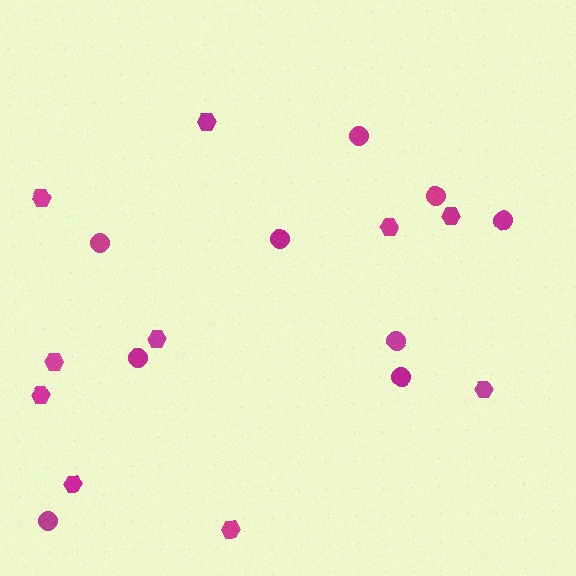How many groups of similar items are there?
There are 2 groups: one group of hexagons (10) and one group of circles (9).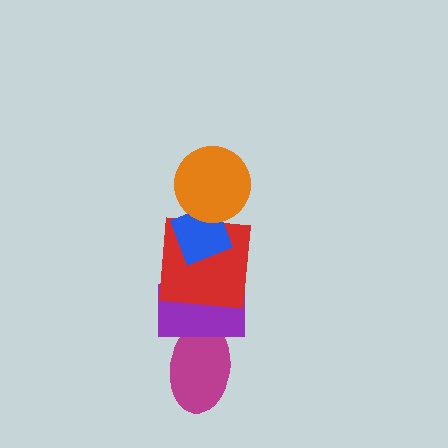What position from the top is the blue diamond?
The blue diamond is 2nd from the top.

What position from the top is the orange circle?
The orange circle is 1st from the top.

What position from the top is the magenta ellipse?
The magenta ellipse is 5th from the top.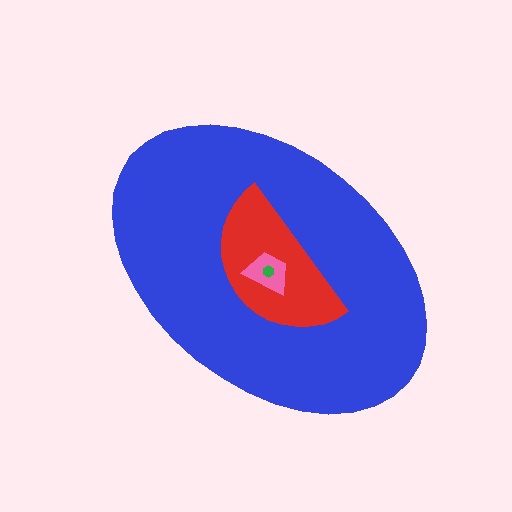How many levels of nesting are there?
4.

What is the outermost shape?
The blue ellipse.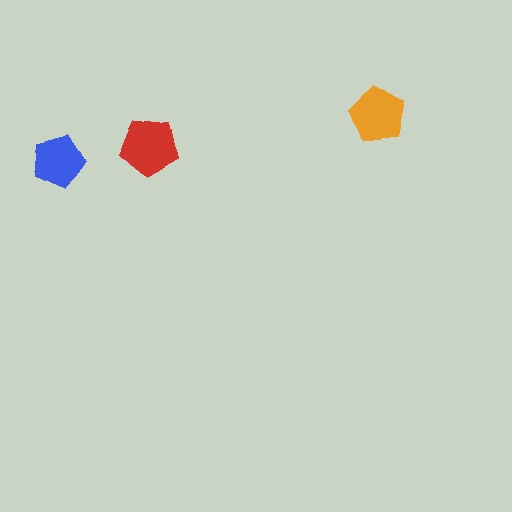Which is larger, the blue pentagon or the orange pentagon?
The orange one.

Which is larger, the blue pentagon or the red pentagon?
The red one.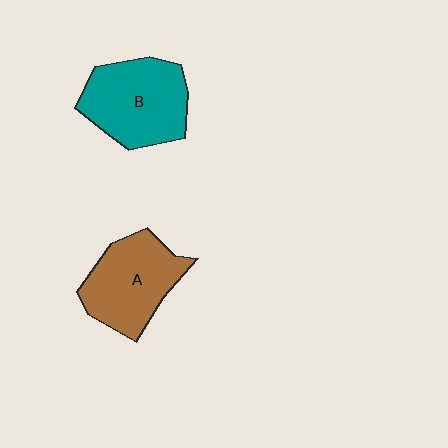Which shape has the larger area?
Shape B (teal).